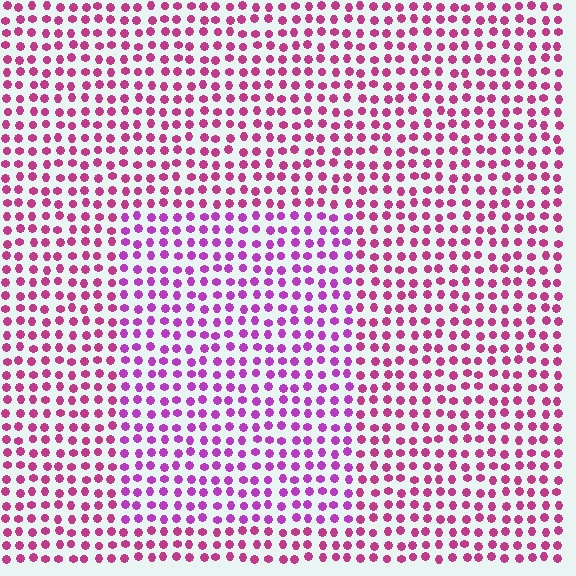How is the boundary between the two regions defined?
The boundary is defined purely by a slight shift in hue (about 27 degrees). Spacing, size, and orientation are identical on both sides.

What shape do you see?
I see a rectangle.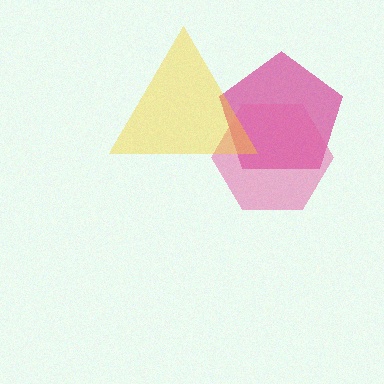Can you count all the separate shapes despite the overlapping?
Yes, there are 3 separate shapes.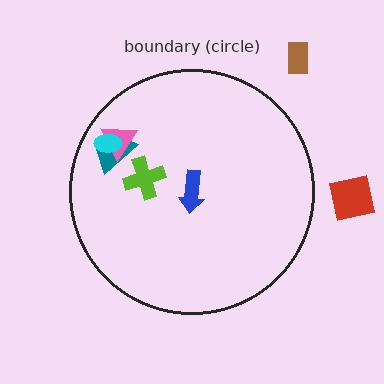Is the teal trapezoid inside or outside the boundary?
Inside.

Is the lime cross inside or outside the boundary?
Inside.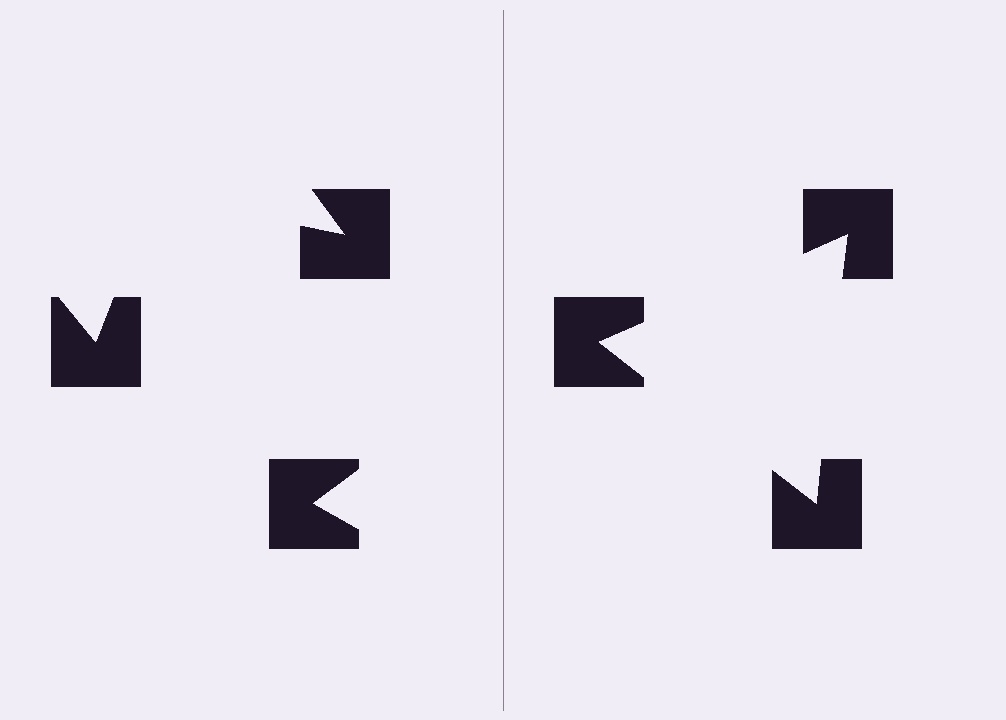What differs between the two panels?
The notched squares are positioned identically on both sides; only the wedge orientations differ. On the right they align to a triangle; on the left they are misaligned.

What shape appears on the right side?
An illusory triangle.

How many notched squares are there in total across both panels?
6 — 3 on each side.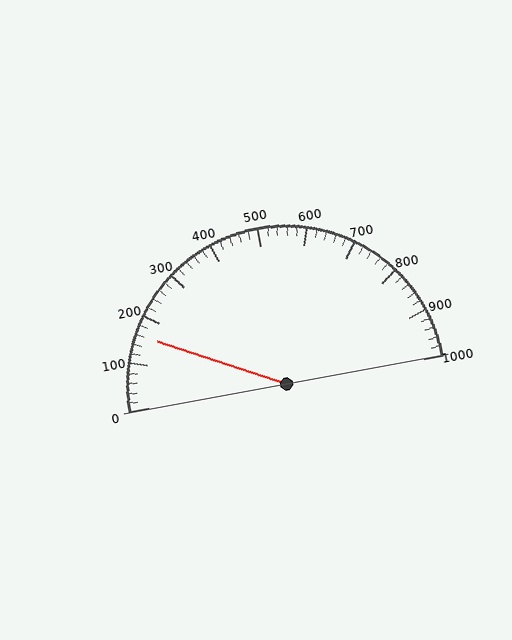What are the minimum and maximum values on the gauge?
The gauge ranges from 0 to 1000.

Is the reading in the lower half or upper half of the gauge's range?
The reading is in the lower half of the range (0 to 1000).